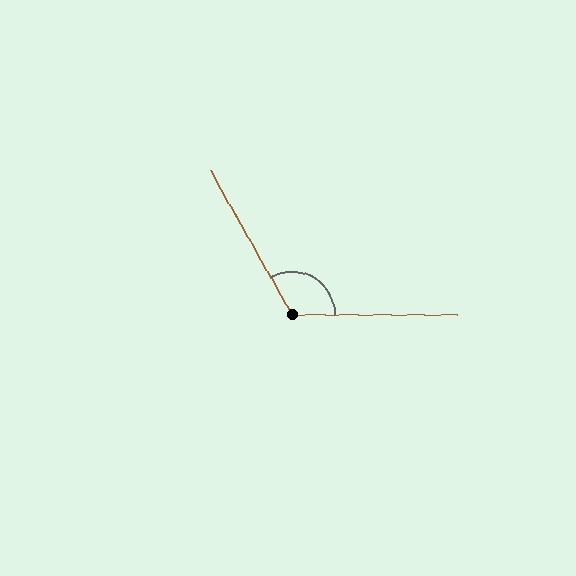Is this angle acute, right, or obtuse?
It is obtuse.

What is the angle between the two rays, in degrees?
Approximately 120 degrees.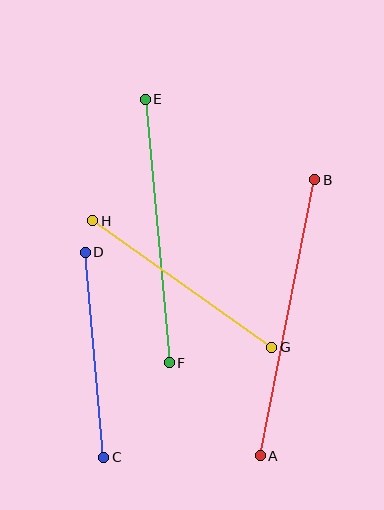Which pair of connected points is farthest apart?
Points A and B are farthest apart.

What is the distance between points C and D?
The distance is approximately 206 pixels.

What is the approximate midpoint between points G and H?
The midpoint is at approximately (182, 284) pixels.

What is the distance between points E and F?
The distance is approximately 265 pixels.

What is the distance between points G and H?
The distance is approximately 219 pixels.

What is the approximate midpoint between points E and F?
The midpoint is at approximately (157, 231) pixels.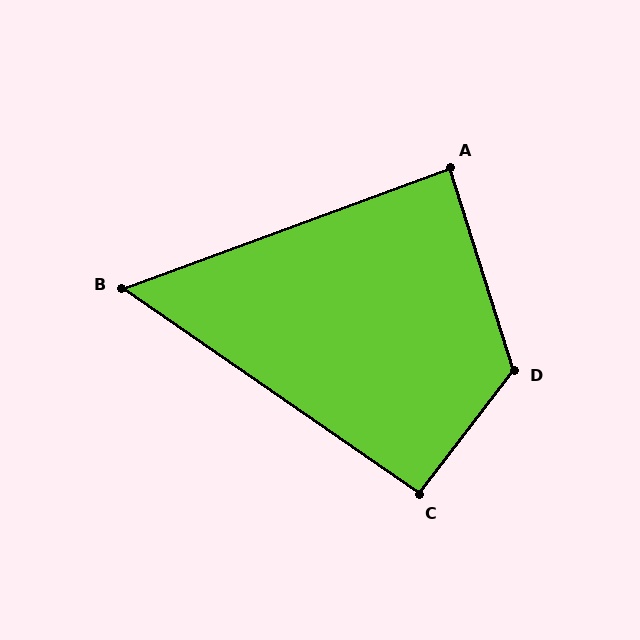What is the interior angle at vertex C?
Approximately 93 degrees (approximately right).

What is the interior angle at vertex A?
Approximately 87 degrees (approximately right).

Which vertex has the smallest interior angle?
B, at approximately 55 degrees.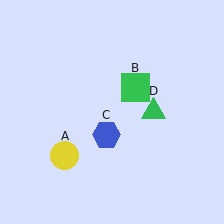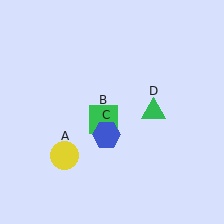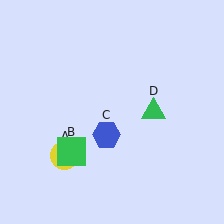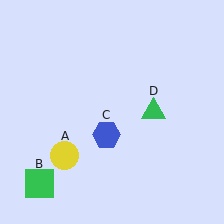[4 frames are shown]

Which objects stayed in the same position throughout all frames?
Yellow circle (object A) and blue hexagon (object C) and green triangle (object D) remained stationary.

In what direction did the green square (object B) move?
The green square (object B) moved down and to the left.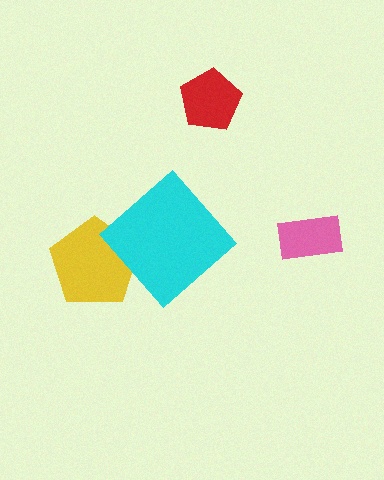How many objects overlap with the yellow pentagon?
1 object overlaps with the yellow pentagon.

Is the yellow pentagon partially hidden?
Yes, it is partially covered by another shape.